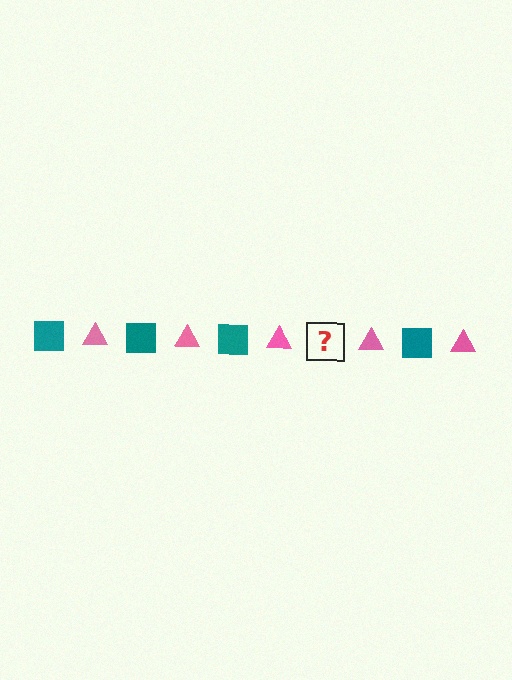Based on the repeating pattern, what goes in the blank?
The blank should be a teal square.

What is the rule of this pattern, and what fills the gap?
The rule is that the pattern alternates between teal square and pink triangle. The gap should be filled with a teal square.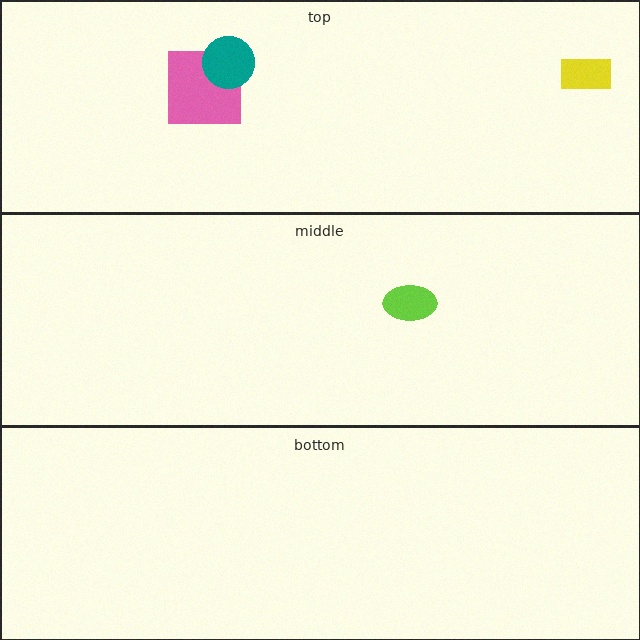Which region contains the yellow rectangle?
The top region.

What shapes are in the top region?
The yellow rectangle, the pink square, the teal circle.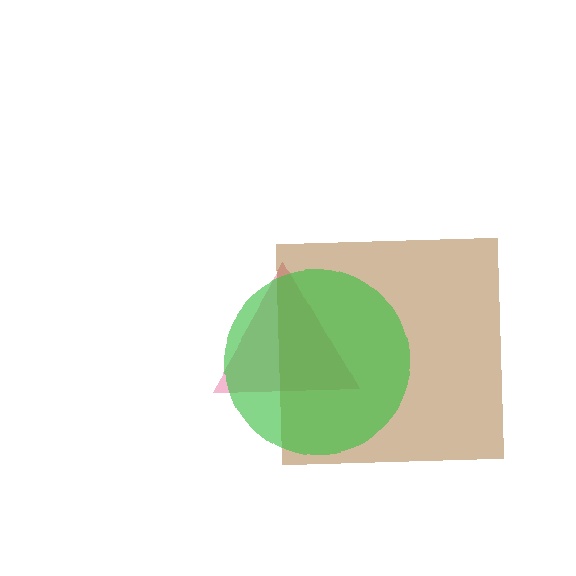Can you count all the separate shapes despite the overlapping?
Yes, there are 3 separate shapes.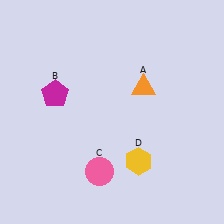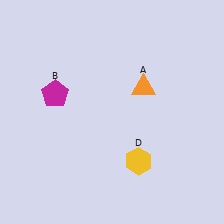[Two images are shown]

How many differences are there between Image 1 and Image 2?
There is 1 difference between the two images.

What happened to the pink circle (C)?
The pink circle (C) was removed in Image 2. It was in the bottom-left area of Image 1.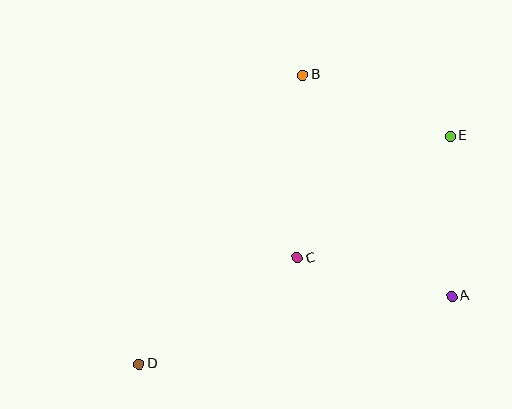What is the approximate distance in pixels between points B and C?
The distance between B and C is approximately 183 pixels.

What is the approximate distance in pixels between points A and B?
The distance between A and B is approximately 267 pixels.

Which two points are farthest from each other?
Points D and E are farthest from each other.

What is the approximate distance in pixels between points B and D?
The distance between B and D is approximately 332 pixels.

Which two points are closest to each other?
Points A and C are closest to each other.